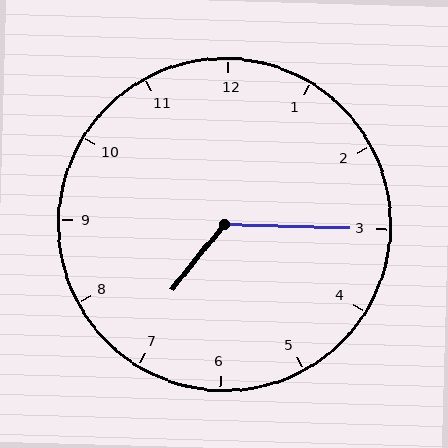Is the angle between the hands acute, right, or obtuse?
It is obtuse.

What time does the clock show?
7:15.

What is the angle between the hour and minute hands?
Approximately 128 degrees.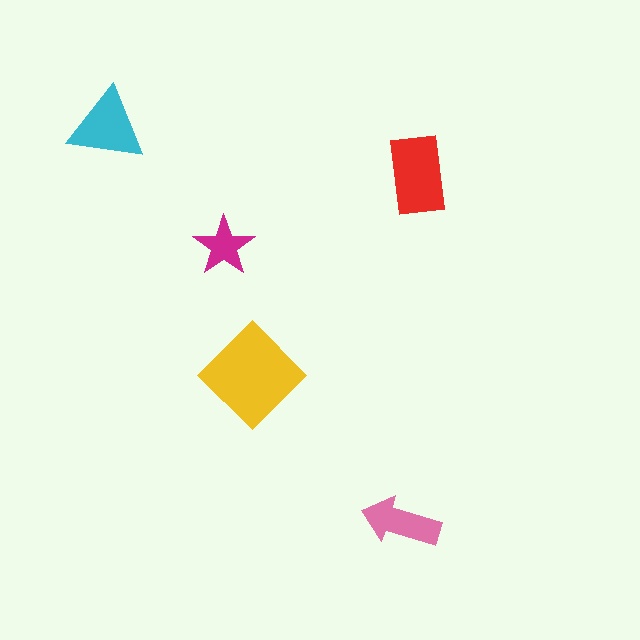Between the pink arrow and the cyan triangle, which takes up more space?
The cyan triangle.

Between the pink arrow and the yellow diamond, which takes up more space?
The yellow diamond.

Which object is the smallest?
The magenta star.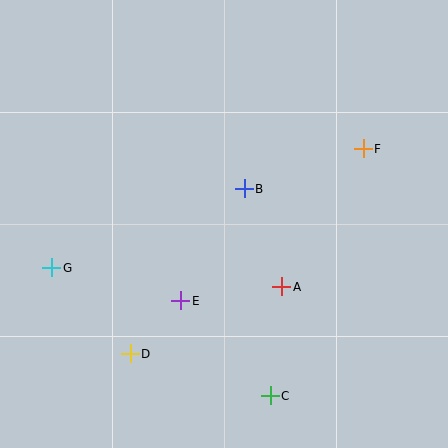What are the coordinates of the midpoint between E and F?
The midpoint between E and F is at (272, 225).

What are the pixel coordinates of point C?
Point C is at (270, 396).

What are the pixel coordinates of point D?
Point D is at (130, 354).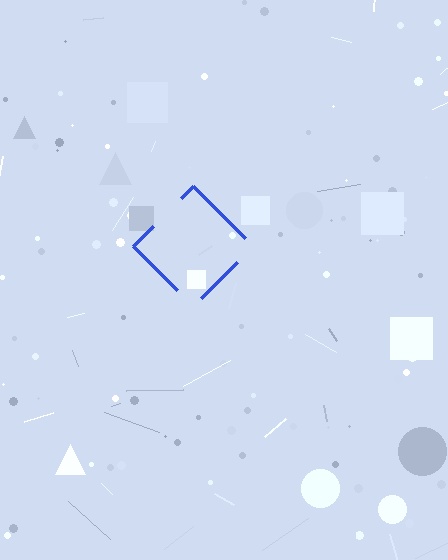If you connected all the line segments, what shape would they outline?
They would outline a diamond.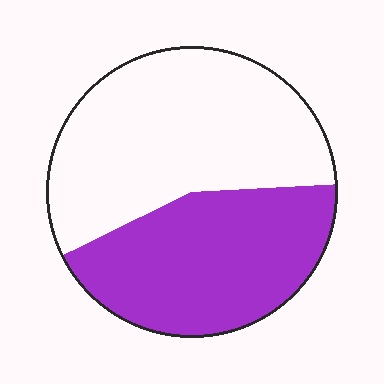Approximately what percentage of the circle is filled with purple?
Approximately 45%.